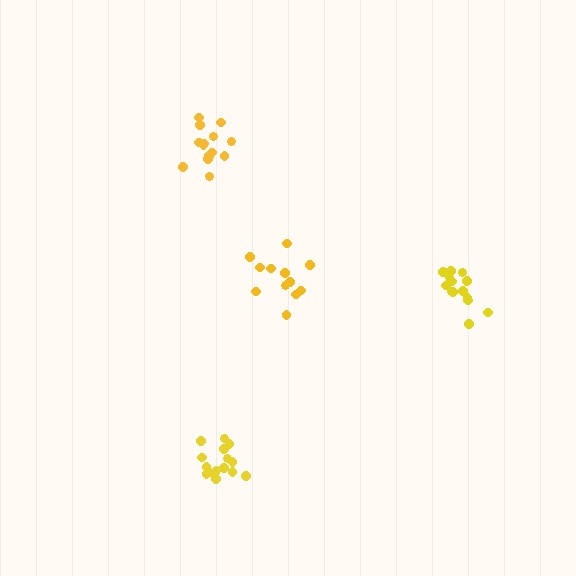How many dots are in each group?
Group 1: 14 dots, Group 2: 15 dots, Group 3: 16 dots, Group 4: 12 dots (57 total).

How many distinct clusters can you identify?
There are 4 distinct clusters.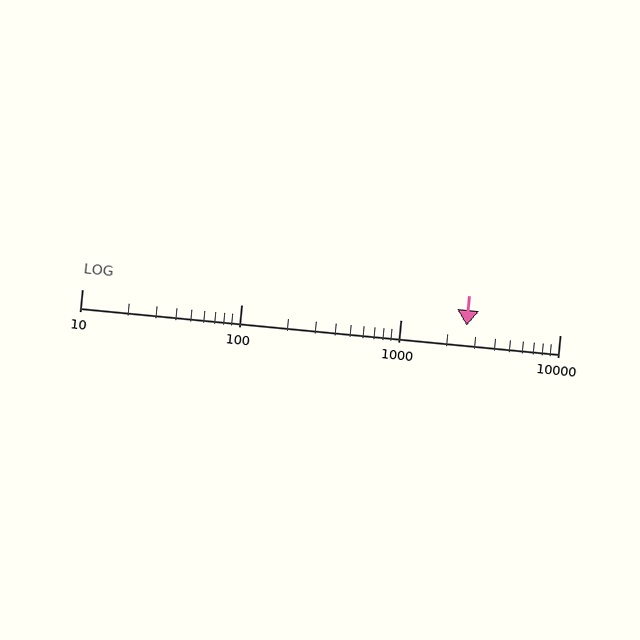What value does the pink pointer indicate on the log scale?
The pointer indicates approximately 2600.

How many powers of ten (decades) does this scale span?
The scale spans 3 decades, from 10 to 10000.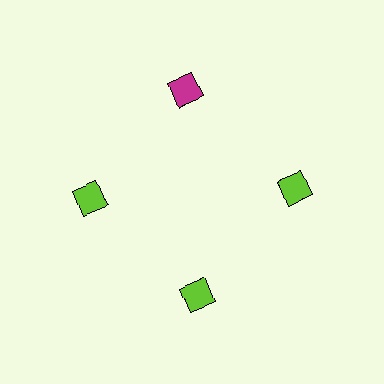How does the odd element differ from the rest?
It has a different color: magenta instead of lime.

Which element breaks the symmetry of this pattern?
The magenta diamond at roughly the 12 o'clock position breaks the symmetry. All other shapes are lime diamonds.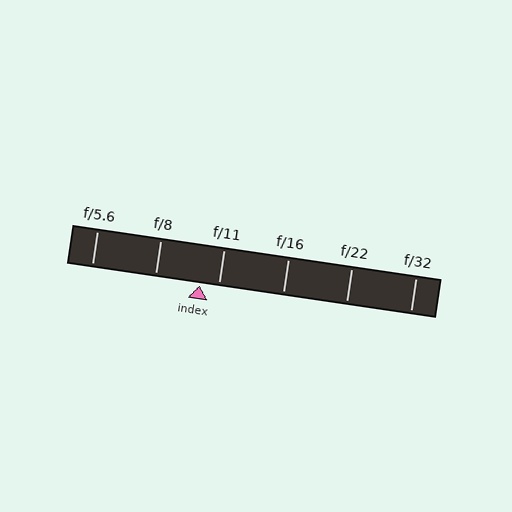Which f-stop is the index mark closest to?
The index mark is closest to f/11.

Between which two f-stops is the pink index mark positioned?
The index mark is between f/8 and f/11.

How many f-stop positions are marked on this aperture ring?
There are 6 f-stop positions marked.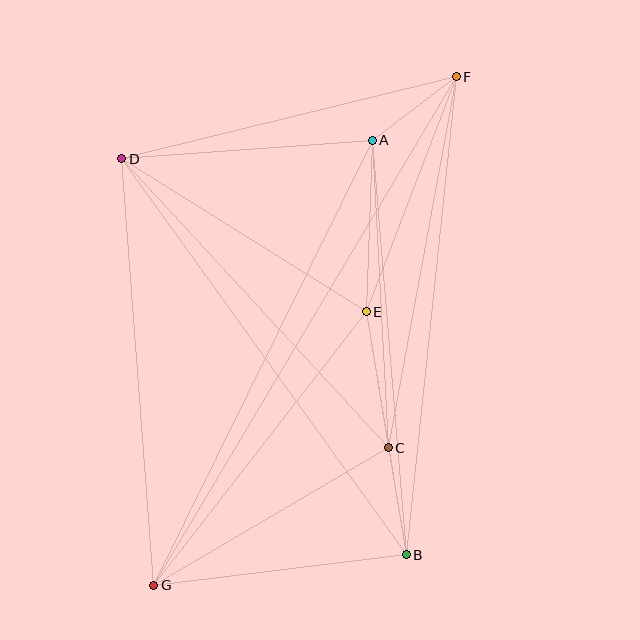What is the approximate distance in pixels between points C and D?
The distance between C and D is approximately 394 pixels.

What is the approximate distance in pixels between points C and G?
The distance between C and G is approximately 272 pixels.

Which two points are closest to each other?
Points A and F are closest to each other.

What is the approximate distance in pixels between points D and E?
The distance between D and E is approximately 289 pixels.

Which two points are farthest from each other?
Points F and G are farthest from each other.